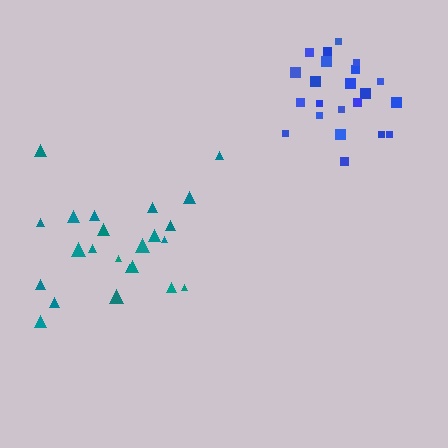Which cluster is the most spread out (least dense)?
Teal.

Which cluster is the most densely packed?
Blue.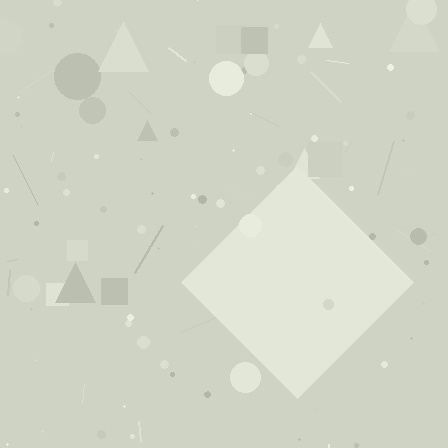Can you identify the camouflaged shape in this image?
The camouflaged shape is a diamond.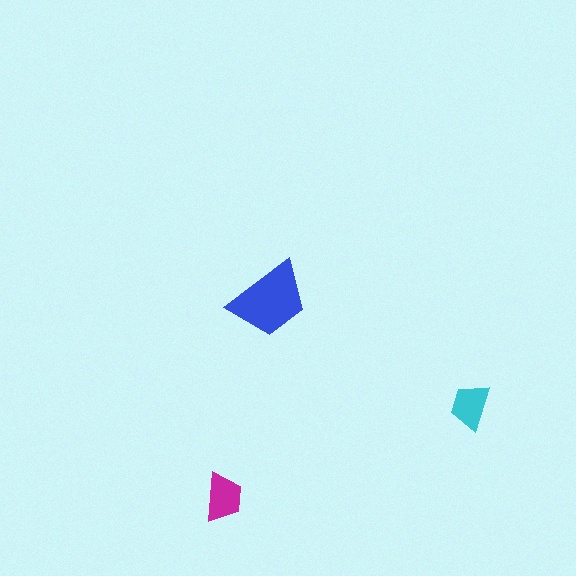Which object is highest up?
The blue trapezoid is topmost.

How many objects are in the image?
There are 3 objects in the image.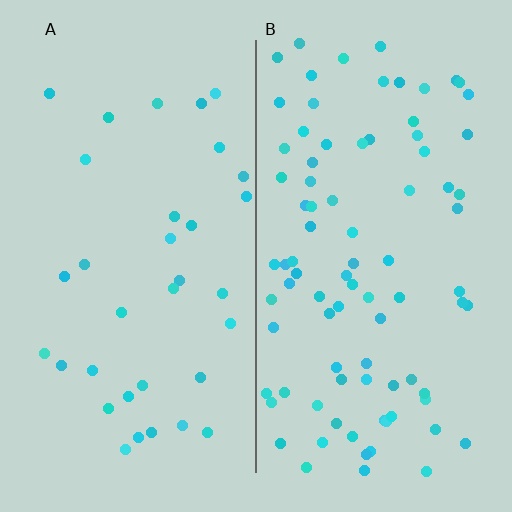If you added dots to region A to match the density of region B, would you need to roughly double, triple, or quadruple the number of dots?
Approximately triple.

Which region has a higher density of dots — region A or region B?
B (the right).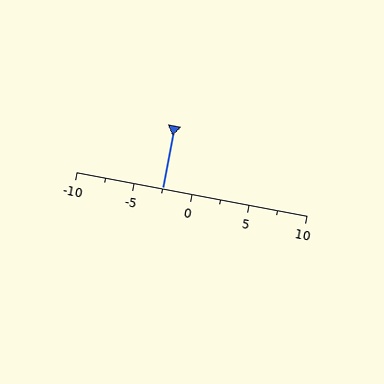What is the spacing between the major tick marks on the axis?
The major ticks are spaced 5 apart.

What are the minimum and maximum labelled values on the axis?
The axis runs from -10 to 10.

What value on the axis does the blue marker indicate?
The marker indicates approximately -2.5.